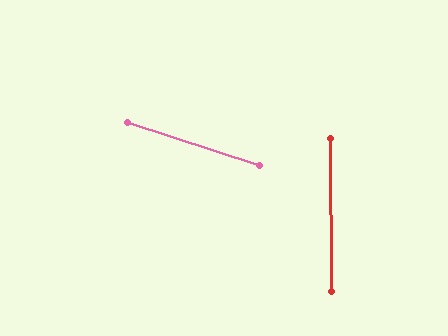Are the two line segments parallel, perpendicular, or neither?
Neither parallel nor perpendicular — they differ by about 71°.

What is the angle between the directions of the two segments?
Approximately 71 degrees.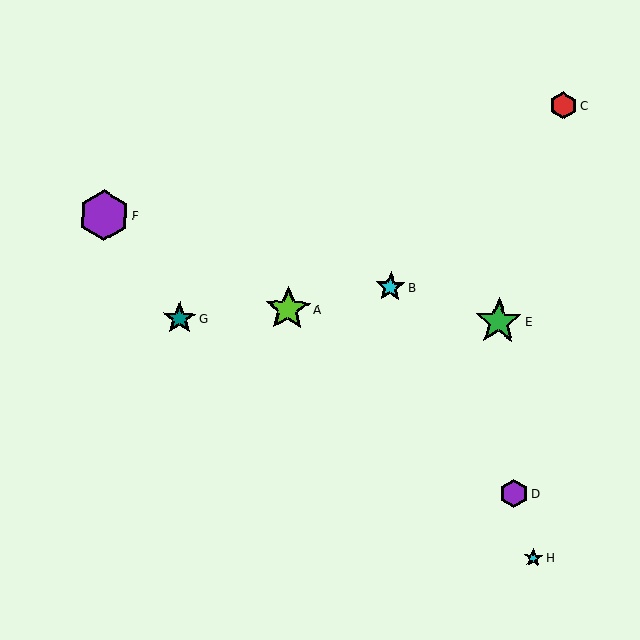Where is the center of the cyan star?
The center of the cyan star is at (533, 558).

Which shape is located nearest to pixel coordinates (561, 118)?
The red hexagon (labeled C) at (563, 105) is nearest to that location.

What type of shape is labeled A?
Shape A is a lime star.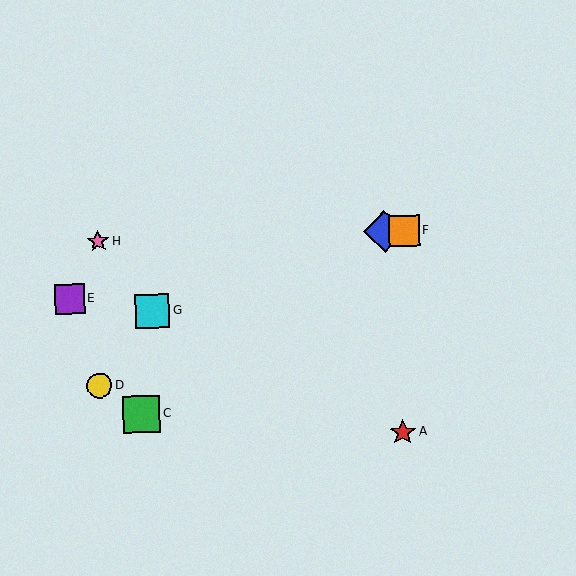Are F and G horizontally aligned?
No, F is at y≈231 and G is at y≈311.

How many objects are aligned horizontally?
3 objects (B, F, H) are aligned horizontally.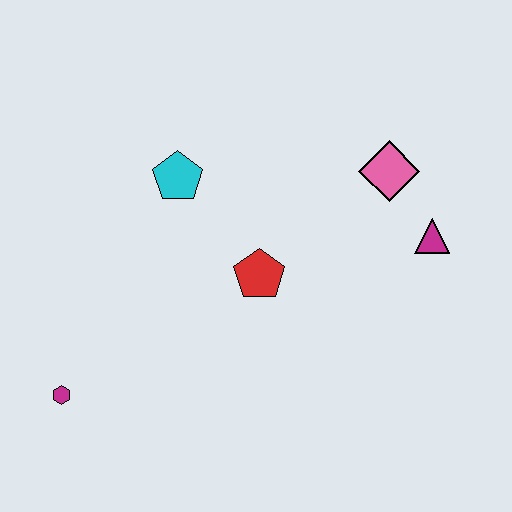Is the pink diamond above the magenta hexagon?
Yes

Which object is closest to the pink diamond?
The magenta triangle is closest to the pink diamond.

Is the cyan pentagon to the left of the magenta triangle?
Yes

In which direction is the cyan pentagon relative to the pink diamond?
The cyan pentagon is to the left of the pink diamond.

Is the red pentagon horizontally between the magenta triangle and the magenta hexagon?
Yes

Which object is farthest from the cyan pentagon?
The magenta triangle is farthest from the cyan pentagon.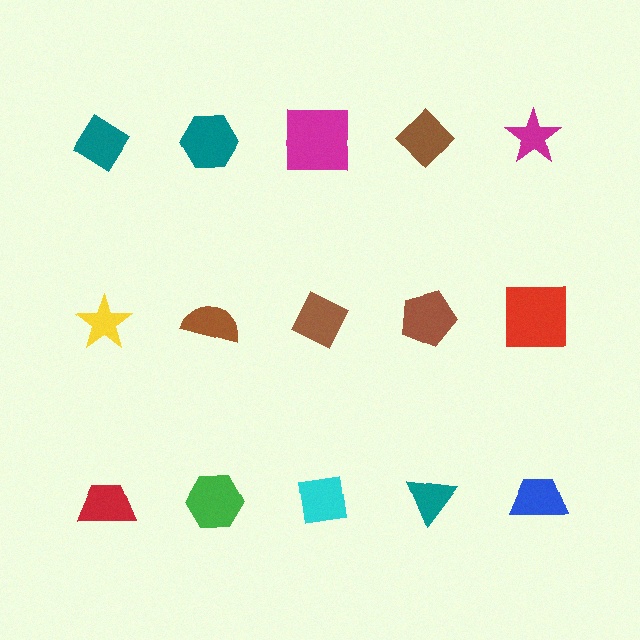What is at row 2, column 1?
A yellow star.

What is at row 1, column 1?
A teal diamond.